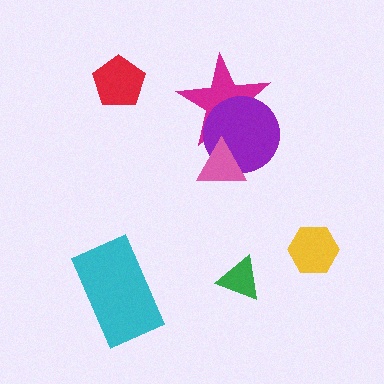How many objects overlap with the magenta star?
2 objects overlap with the magenta star.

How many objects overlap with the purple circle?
2 objects overlap with the purple circle.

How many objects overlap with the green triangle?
0 objects overlap with the green triangle.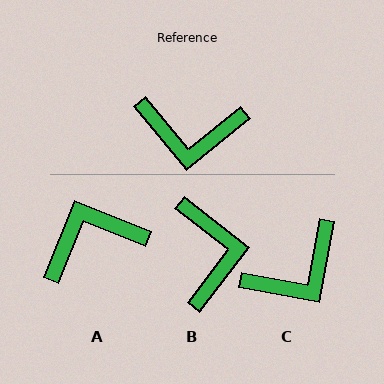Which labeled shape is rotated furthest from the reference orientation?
A, about 151 degrees away.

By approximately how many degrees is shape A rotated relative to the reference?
Approximately 151 degrees clockwise.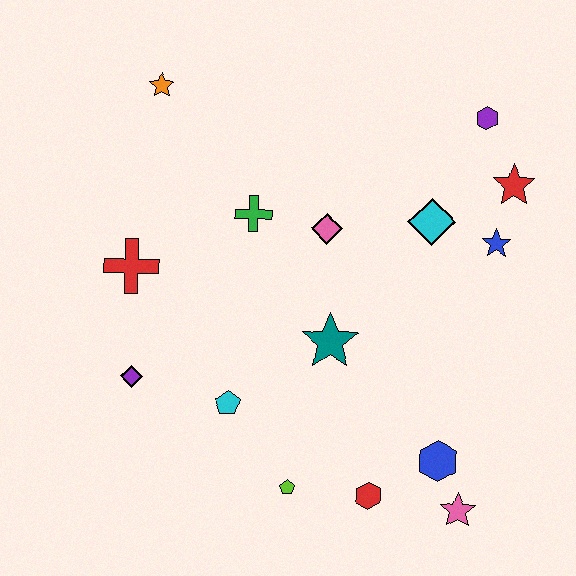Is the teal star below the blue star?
Yes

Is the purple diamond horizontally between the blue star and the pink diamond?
No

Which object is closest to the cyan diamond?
The blue star is closest to the cyan diamond.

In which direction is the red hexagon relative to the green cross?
The red hexagon is below the green cross.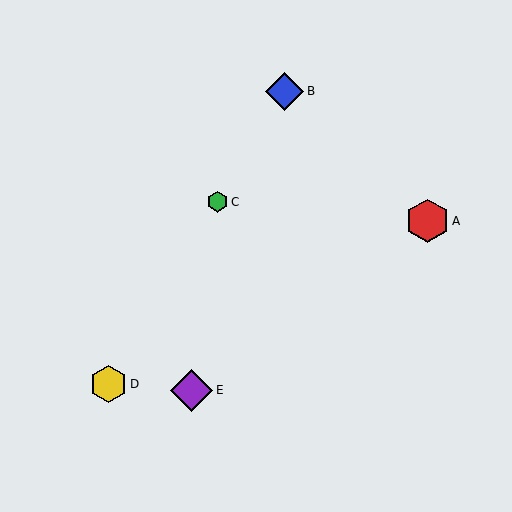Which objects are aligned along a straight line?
Objects B, C, D are aligned along a straight line.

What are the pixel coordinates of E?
Object E is at (192, 390).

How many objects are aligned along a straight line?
3 objects (B, C, D) are aligned along a straight line.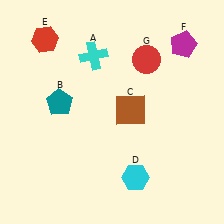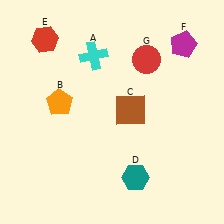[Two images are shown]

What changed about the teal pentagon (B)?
In Image 1, B is teal. In Image 2, it changed to orange.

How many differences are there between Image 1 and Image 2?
There are 2 differences between the two images.